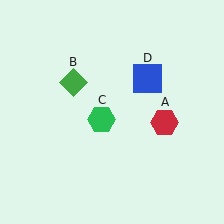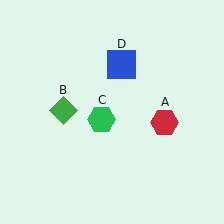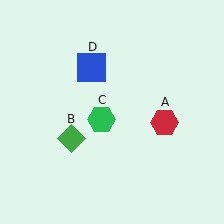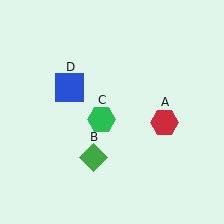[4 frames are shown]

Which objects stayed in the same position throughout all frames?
Red hexagon (object A) and green hexagon (object C) remained stationary.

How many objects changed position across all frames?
2 objects changed position: green diamond (object B), blue square (object D).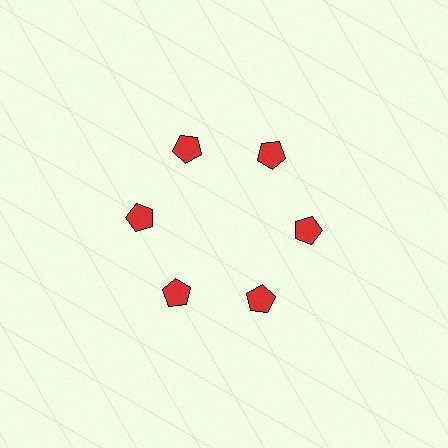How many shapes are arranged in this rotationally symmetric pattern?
There are 6 shapes, arranged in 6 groups of 1.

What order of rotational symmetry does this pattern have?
This pattern has 6-fold rotational symmetry.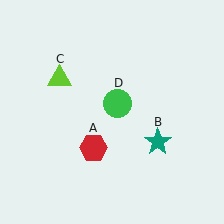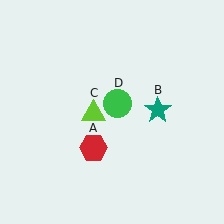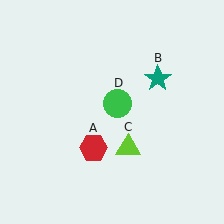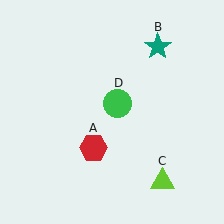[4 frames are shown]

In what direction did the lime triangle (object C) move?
The lime triangle (object C) moved down and to the right.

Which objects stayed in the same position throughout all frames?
Red hexagon (object A) and green circle (object D) remained stationary.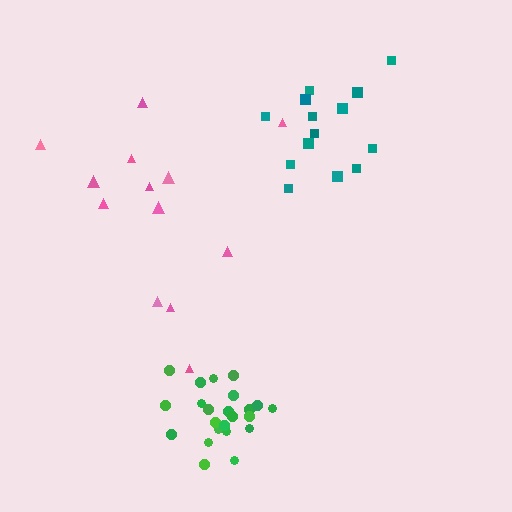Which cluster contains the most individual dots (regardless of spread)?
Green (23).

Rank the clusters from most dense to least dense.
green, teal, pink.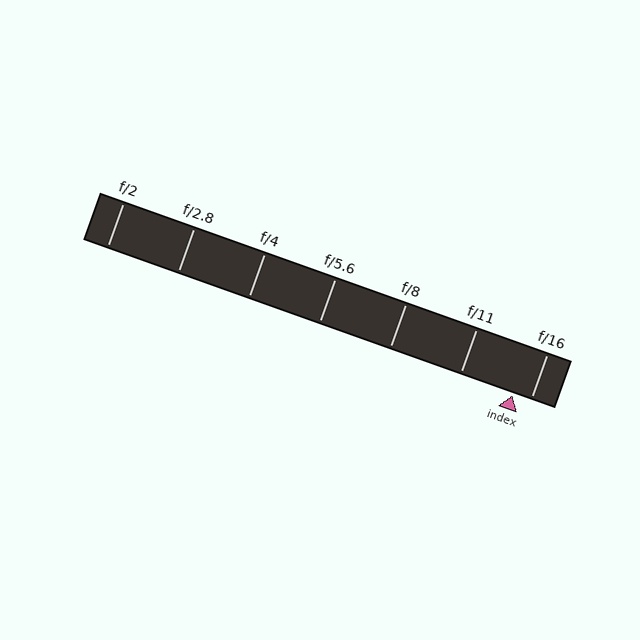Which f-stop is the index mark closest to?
The index mark is closest to f/16.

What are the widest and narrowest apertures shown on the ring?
The widest aperture shown is f/2 and the narrowest is f/16.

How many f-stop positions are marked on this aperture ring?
There are 7 f-stop positions marked.